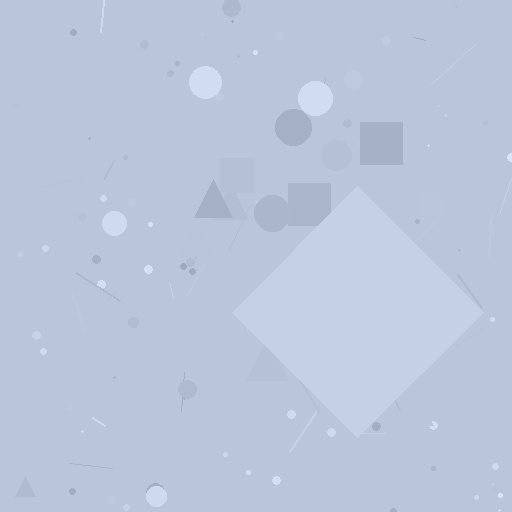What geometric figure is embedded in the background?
A diamond is embedded in the background.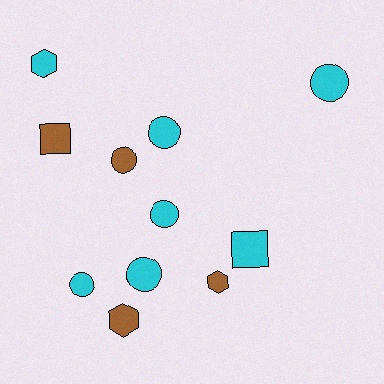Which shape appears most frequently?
Circle, with 6 objects.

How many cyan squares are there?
There is 1 cyan square.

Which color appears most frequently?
Cyan, with 7 objects.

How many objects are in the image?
There are 11 objects.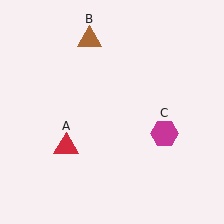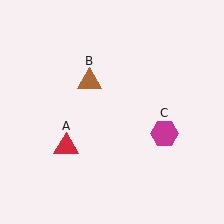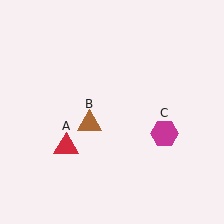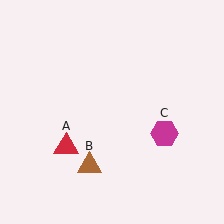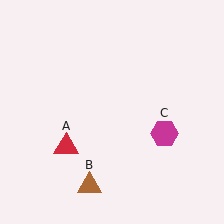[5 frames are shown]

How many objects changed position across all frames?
1 object changed position: brown triangle (object B).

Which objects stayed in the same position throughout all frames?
Red triangle (object A) and magenta hexagon (object C) remained stationary.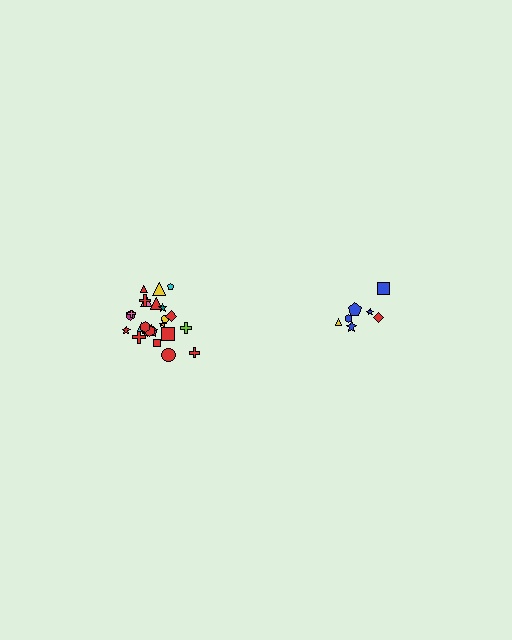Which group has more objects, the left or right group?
The left group.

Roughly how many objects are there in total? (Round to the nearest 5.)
Roughly 30 objects in total.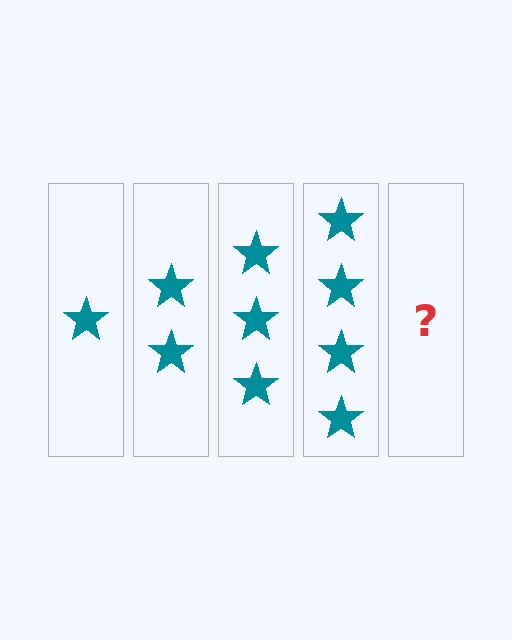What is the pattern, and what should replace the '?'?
The pattern is that each step adds one more star. The '?' should be 5 stars.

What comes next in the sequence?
The next element should be 5 stars.